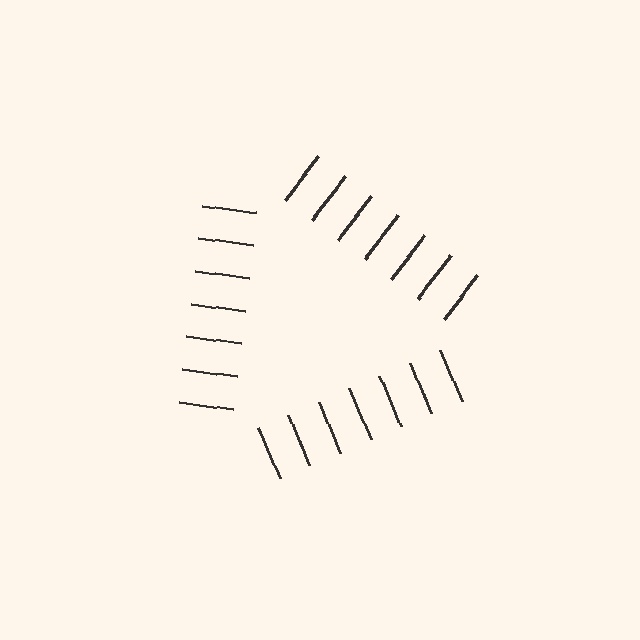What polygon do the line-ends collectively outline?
An illusory triangle — the line segments terminate on its edges but no continuous stroke is drawn.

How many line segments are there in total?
21 — 7 along each of the 3 edges.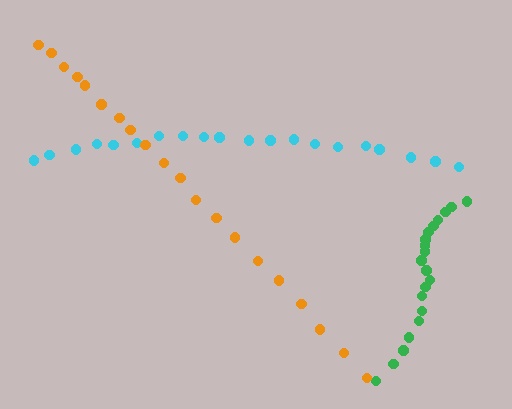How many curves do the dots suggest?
There are 3 distinct paths.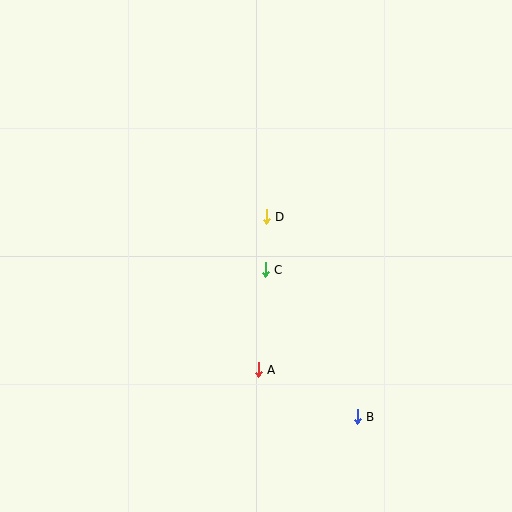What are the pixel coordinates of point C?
Point C is at (265, 270).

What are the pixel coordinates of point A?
Point A is at (258, 370).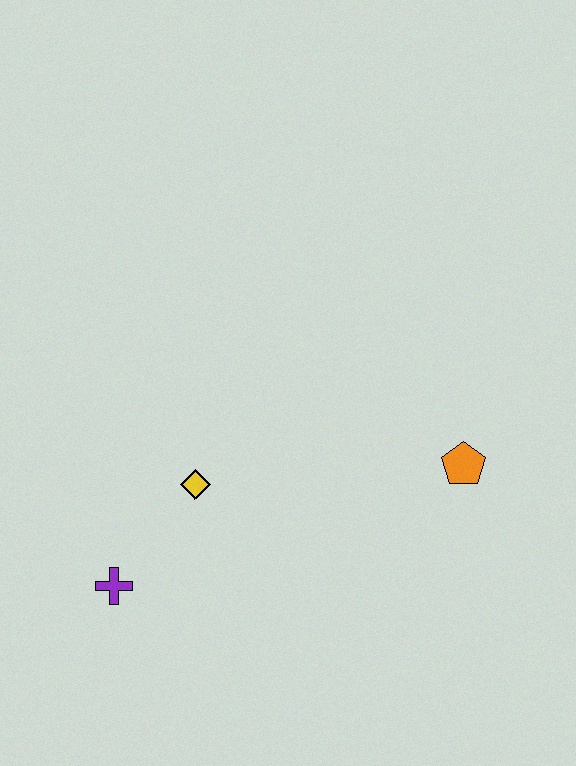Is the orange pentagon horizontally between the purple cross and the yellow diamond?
No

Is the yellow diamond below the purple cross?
No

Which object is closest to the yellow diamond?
The purple cross is closest to the yellow diamond.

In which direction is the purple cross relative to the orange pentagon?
The purple cross is to the left of the orange pentagon.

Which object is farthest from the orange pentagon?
The purple cross is farthest from the orange pentagon.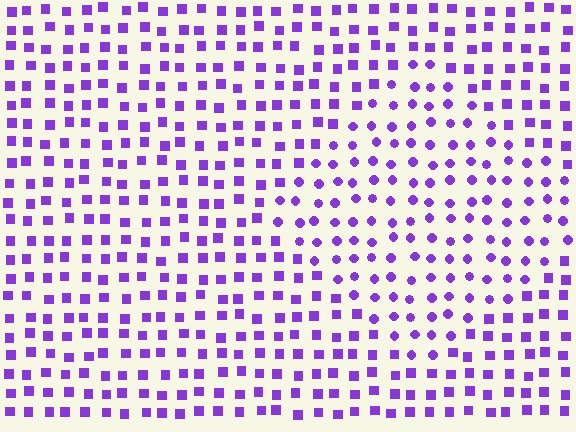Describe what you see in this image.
The image is filled with small purple elements arranged in a uniform grid. A diamond-shaped region contains circles, while the surrounding area contains squares. The boundary is defined purely by the change in element shape.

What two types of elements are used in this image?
The image uses circles inside the diamond region and squares outside it.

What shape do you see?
I see a diamond.